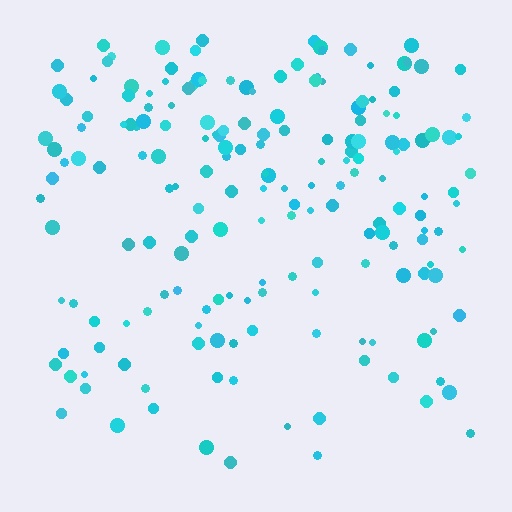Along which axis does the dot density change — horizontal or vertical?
Vertical.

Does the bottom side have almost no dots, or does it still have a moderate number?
Still a moderate number, just noticeably fewer than the top.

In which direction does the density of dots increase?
From bottom to top, with the top side densest.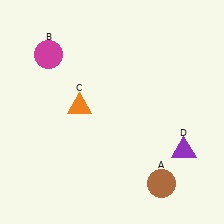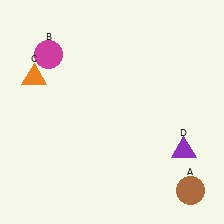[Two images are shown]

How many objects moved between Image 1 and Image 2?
2 objects moved between the two images.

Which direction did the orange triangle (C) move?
The orange triangle (C) moved left.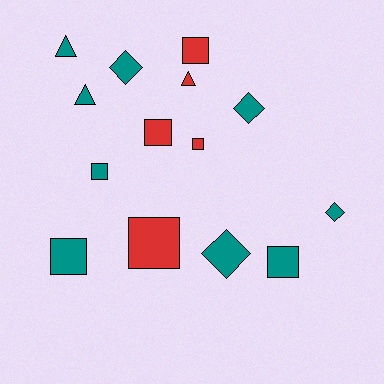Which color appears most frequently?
Teal, with 9 objects.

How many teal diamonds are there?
There are 4 teal diamonds.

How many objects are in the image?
There are 14 objects.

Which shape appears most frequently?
Square, with 7 objects.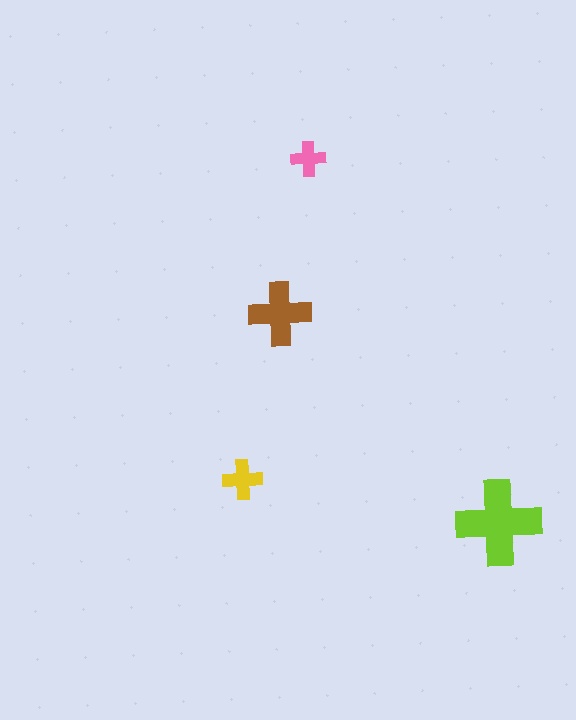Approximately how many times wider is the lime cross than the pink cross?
About 2.5 times wider.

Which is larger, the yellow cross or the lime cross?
The lime one.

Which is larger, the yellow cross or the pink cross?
The yellow one.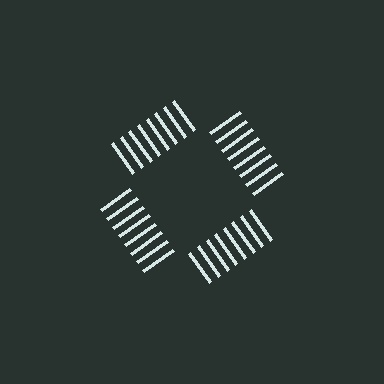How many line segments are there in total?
32 — 8 along each of the 4 edges.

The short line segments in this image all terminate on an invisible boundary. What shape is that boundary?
An illusory square — the line segments terminate on its edges but no continuous stroke is drawn.